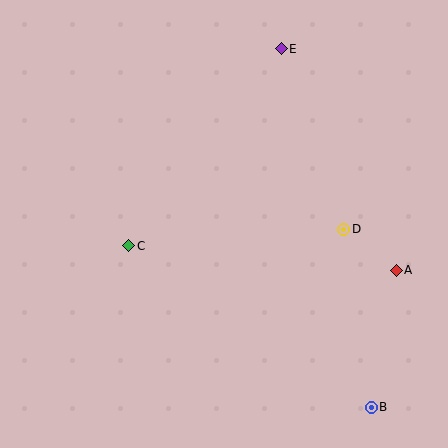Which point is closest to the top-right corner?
Point E is closest to the top-right corner.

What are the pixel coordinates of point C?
Point C is at (129, 246).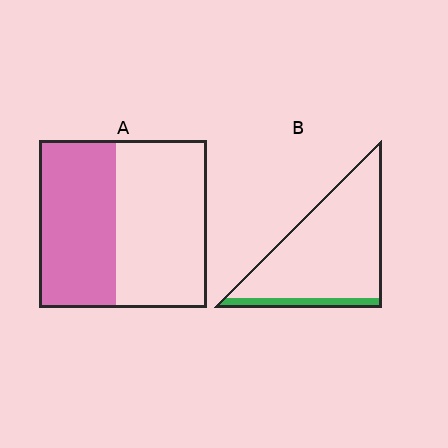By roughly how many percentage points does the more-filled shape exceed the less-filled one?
By roughly 35 percentage points (A over B).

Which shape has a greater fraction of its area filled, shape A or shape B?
Shape A.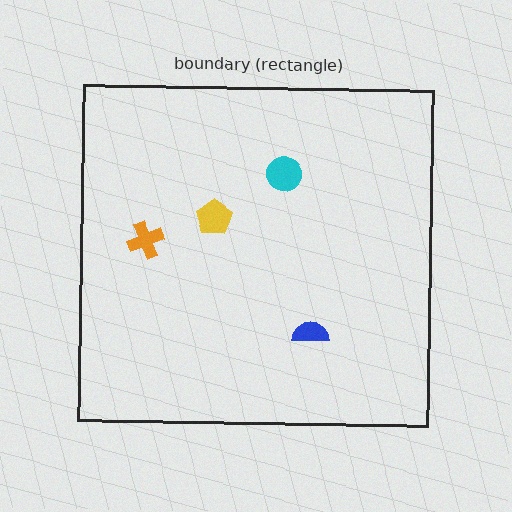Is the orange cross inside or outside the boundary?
Inside.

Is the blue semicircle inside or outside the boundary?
Inside.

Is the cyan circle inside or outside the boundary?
Inside.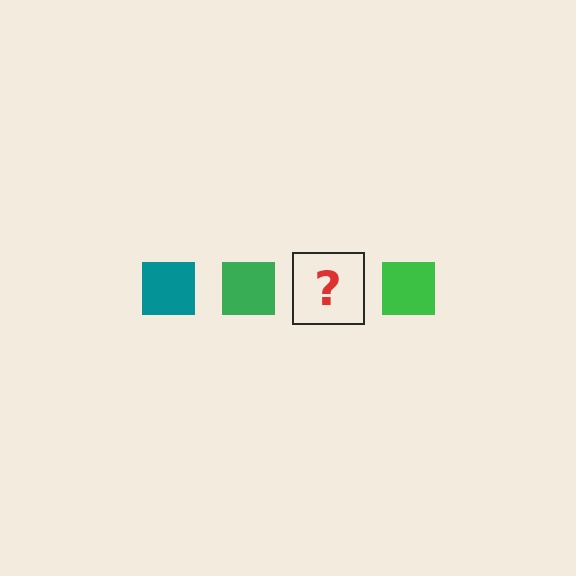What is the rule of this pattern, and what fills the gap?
The rule is that the pattern cycles through teal, green squares. The gap should be filled with a teal square.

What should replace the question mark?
The question mark should be replaced with a teal square.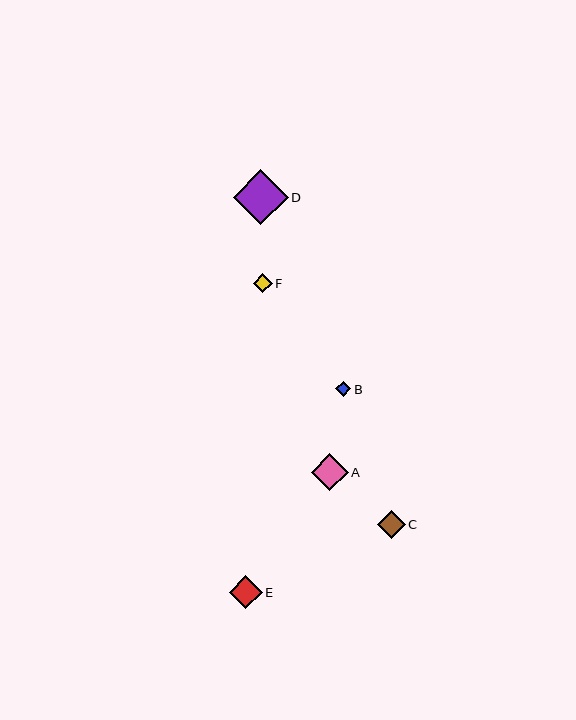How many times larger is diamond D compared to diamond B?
Diamond D is approximately 3.6 times the size of diamond B.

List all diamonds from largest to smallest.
From largest to smallest: D, A, E, C, F, B.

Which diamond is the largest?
Diamond D is the largest with a size of approximately 55 pixels.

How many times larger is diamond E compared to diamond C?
Diamond E is approximately 1.2 times the size of diamond C.